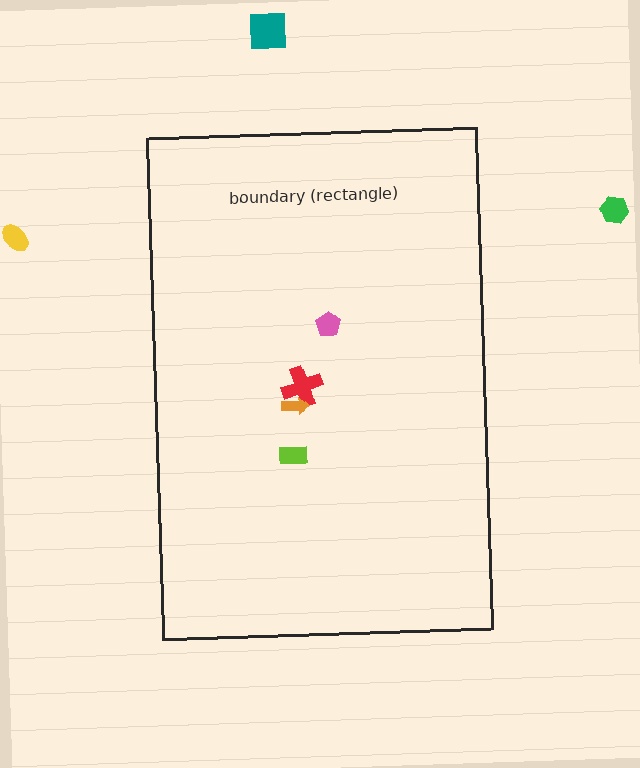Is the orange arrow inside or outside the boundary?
Inside.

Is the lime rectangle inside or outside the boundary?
Inside.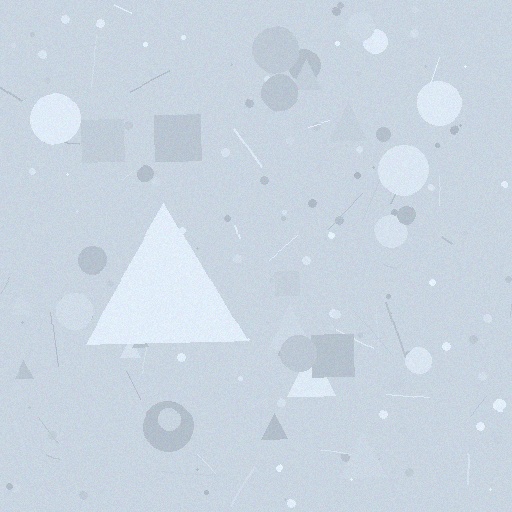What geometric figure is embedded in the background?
A triangle is embedded in the background.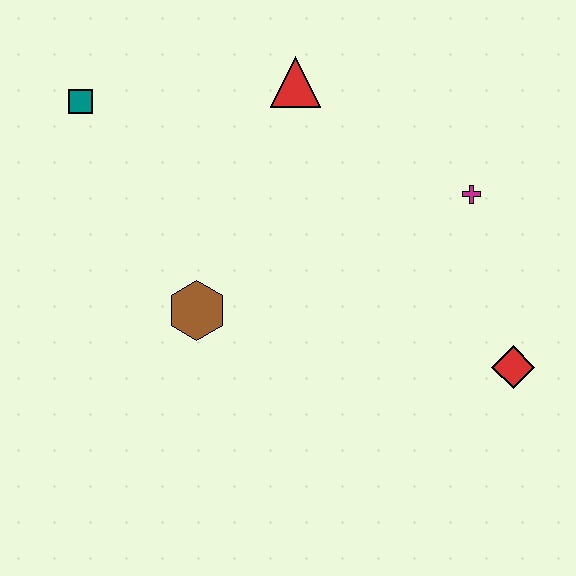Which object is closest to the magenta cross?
The red diamond is closest to the magenta cross.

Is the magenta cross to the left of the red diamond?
Yes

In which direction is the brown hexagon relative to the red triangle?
The brown hexagon is below the red triangle.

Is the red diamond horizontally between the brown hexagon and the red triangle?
No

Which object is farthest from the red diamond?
The teal square is farthest from the red diamond.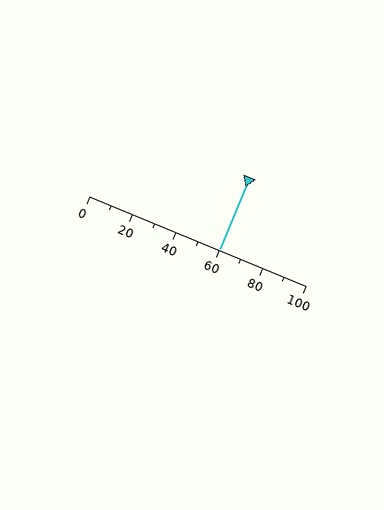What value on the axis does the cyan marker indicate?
The marker indicates approximately 60.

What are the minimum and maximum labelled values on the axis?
The axis runs from 0 to 100.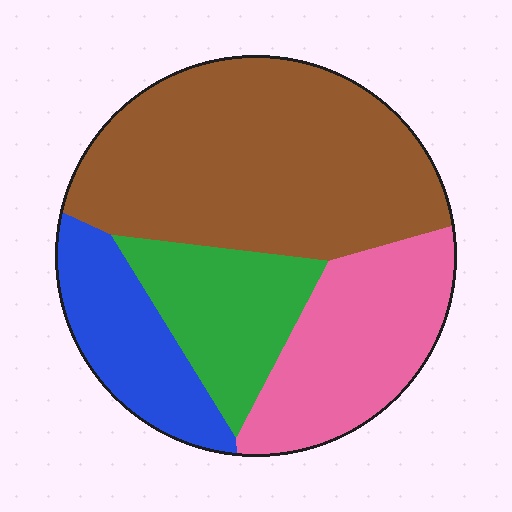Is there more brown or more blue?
Brown.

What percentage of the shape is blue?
Blue takes up less than a quarter of the shape.